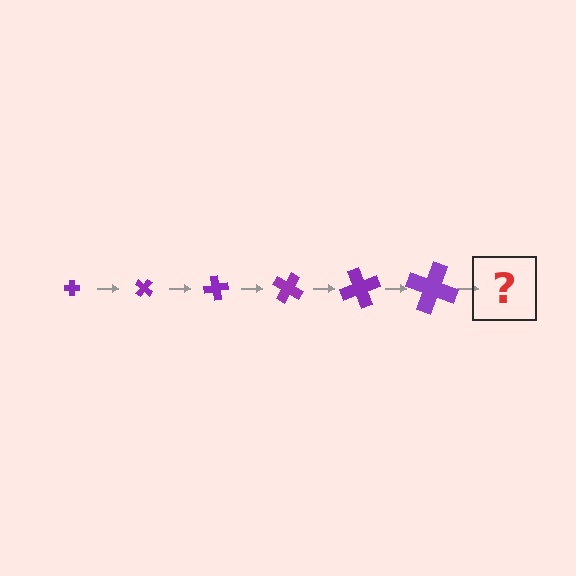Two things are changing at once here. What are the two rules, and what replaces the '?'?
The two rules are that the cross grows larger each step and it rotates 40 degrees each step. The '?' should be a cross, larger than the previous one and rotated 240 degrees from the start.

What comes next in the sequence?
The next element should be a cross, larger than the previous one and rotated 240 degrees from the start.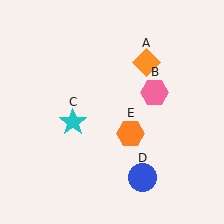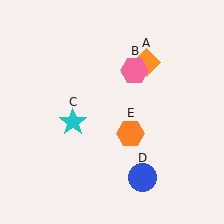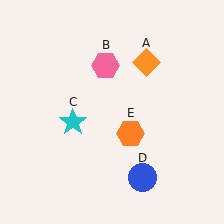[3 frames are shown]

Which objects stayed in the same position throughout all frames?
Orange diamond (object A) and cyan star (object C) and blue circle (object D) and orange hexagon (object E) remained stationary.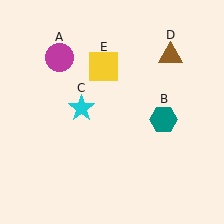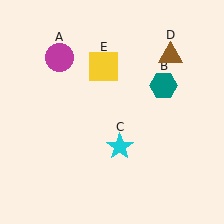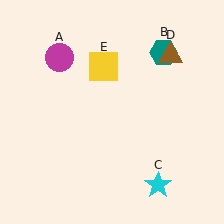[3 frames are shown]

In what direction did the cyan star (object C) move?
The cyan star (object C) moved down and to the right.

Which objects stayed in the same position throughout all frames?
Magenta circle (object A) and brown triangle (object D) and yellow square (object E) remained stationary.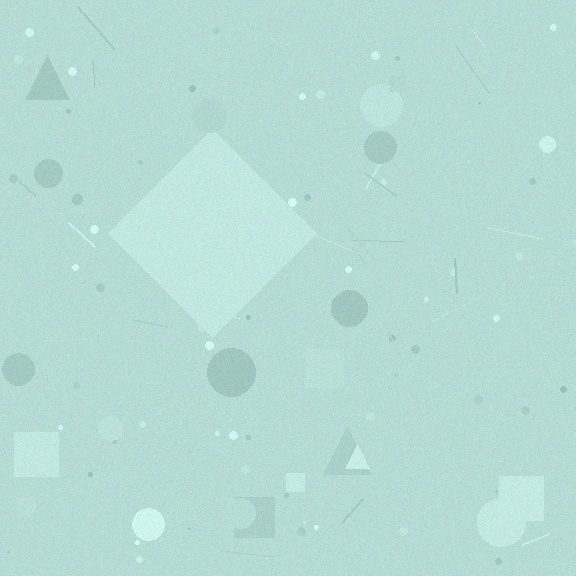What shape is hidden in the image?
A diamond is hidden in the image.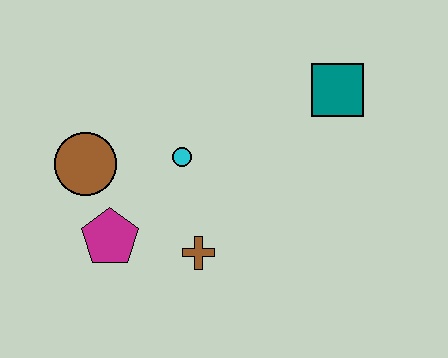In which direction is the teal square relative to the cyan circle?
The teal square is to the right of the cyan circle.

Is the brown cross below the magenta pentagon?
Yes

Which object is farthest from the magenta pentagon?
The teal square is farthest from the magenta pentagon.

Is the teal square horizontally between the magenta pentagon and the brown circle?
No